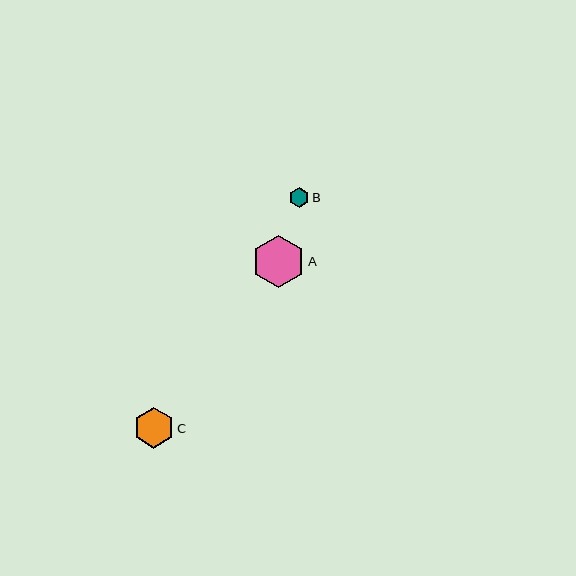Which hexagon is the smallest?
Hexagon B is the smallest with a size of approximately 19 pixels.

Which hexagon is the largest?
Hexagon A is the largest with a size of approximately 52 pixels.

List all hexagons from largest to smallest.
From largest to smallest: A, C, B.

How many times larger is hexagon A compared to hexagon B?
Hexagon A is approximately 2.7 times the size of hexagon B.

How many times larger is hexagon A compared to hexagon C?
Hexagon A is approximately 1.3 times the size of hexagon C.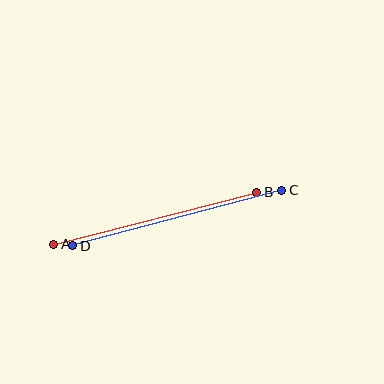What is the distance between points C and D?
The distance is approximately 216 pixels.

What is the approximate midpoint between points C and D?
The midpoint is at approximately (177, 218) pixels.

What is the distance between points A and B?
The distance is approximately 210 pixels.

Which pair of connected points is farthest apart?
Points C and D are farthest apart.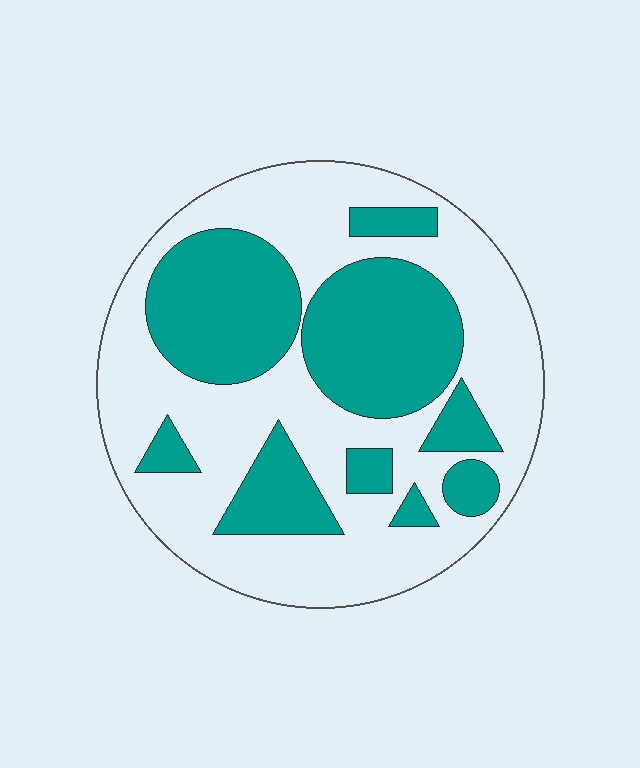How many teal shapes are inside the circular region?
9.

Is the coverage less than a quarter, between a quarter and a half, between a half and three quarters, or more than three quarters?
Between a quarter and a half.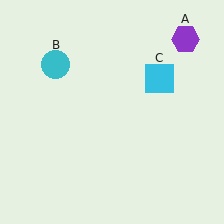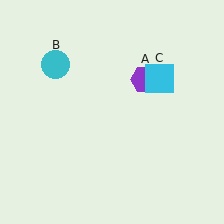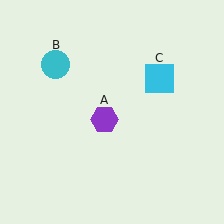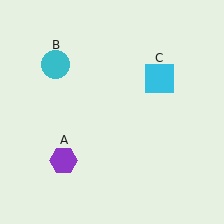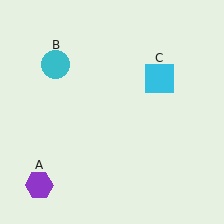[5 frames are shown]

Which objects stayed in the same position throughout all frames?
Cyan circle (object B) and cyan square (object C) remained stationary.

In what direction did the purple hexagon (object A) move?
The purple hexagon (object A) moved down and to the left.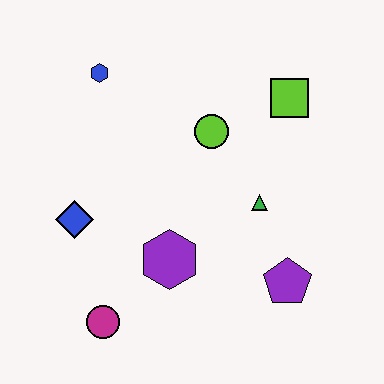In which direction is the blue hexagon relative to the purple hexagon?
The blue hexagon is above the purple hexagon.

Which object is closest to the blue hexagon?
The lime circle is closest to the blue hexagon.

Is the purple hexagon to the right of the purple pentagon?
No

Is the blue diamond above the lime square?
No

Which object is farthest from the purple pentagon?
The blue hexagon is farthest from the purple pentagon.